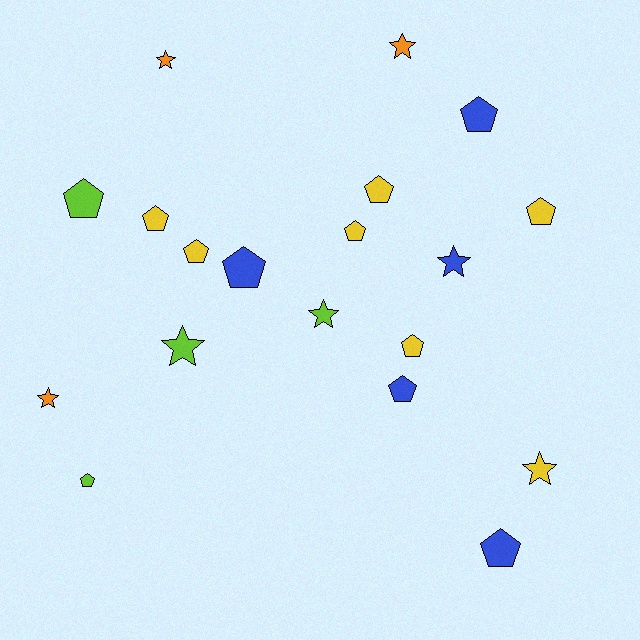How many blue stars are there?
There is 1 blue star.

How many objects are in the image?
There are 19 objects.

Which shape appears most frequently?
Pentagon, with 12 objects.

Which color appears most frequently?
Yellow, with 7 objects.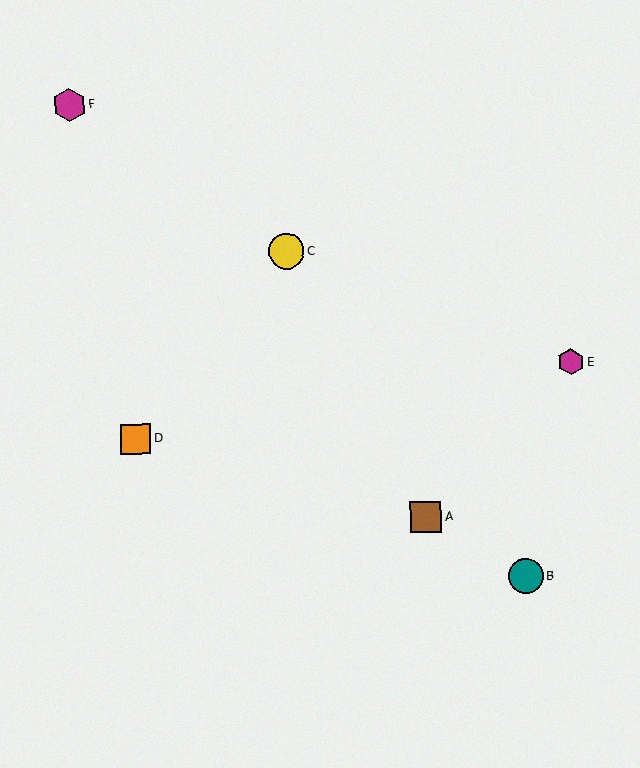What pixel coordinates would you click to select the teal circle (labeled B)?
Click at (526, 576) to select the teal circle B.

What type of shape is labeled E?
Shape E is a magenta hexagon.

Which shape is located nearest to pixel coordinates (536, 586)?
The teal circle (labeled B) at (526, 576) is nearest to that location.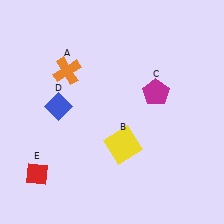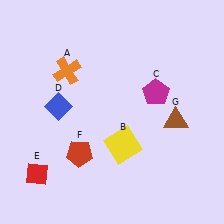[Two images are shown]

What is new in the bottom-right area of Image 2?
A brown triangle (G) was added in the bottom-right area of Image 2.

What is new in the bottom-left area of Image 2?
A red pentagon (F) was added in the bottom-left area of Image 2.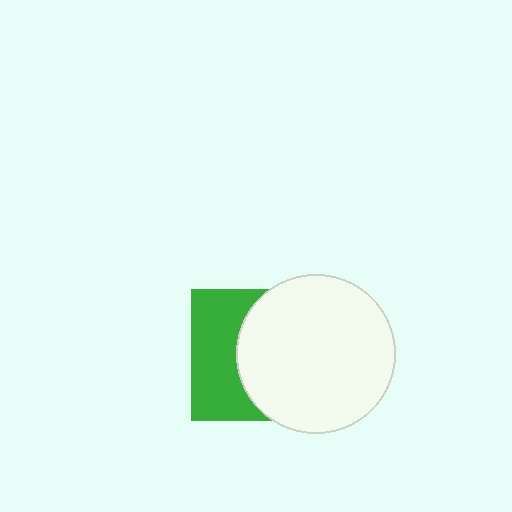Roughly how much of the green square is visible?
A small part of it is visible (roughly 42%).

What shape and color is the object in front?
The object in front is a white circle.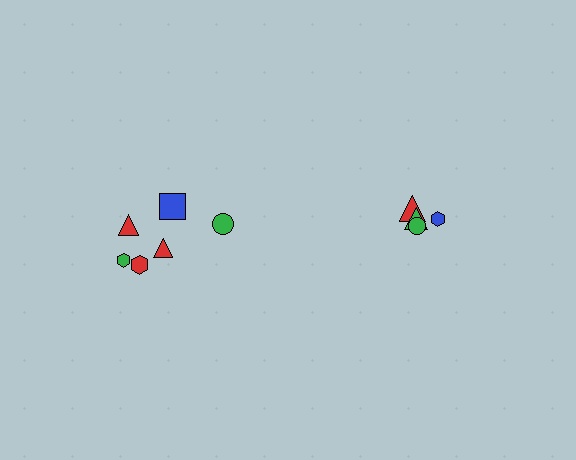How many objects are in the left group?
There are 6 objects.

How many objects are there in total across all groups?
There are 10 objects.